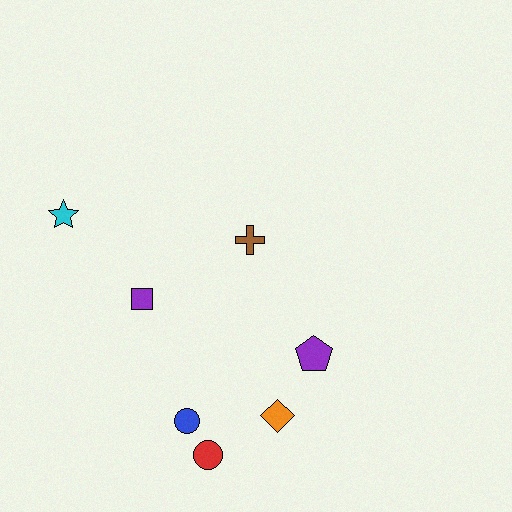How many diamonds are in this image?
There is 1 diamond.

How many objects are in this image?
There are 7 objects.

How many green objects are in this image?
There are no green objects.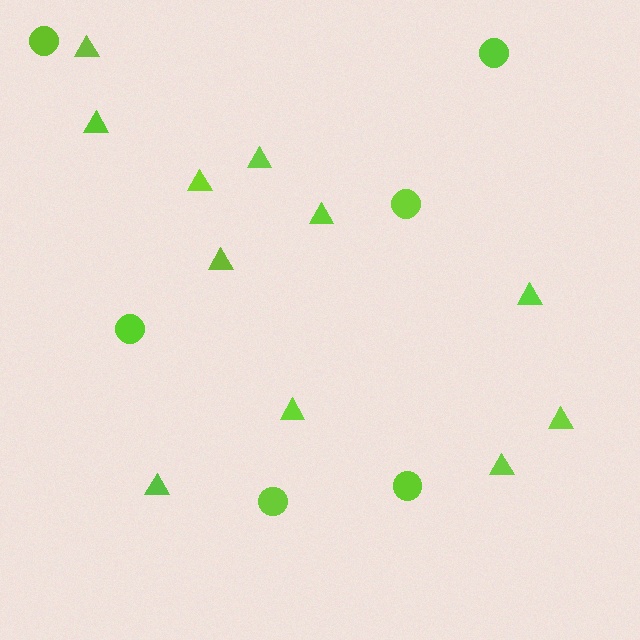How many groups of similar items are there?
There are 2 groups: one group of circles (6) and one group of triangles (11).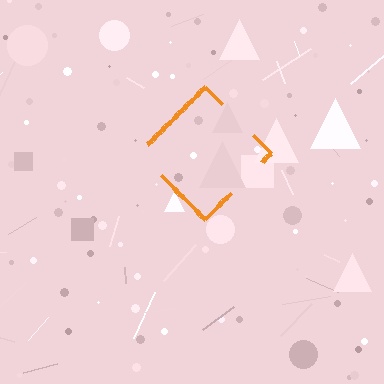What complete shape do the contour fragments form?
The contour fragments form a diamond.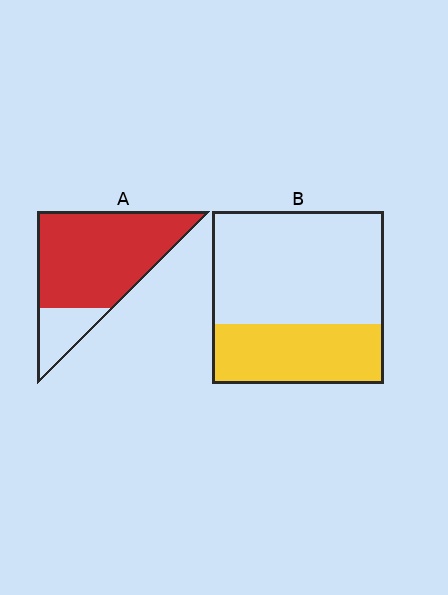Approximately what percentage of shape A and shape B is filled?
A is approximately 80% and B is approximately 35%.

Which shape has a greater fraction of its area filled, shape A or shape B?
Shape A.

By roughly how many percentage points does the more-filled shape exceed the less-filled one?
By roughly 45 percentage points (A over B).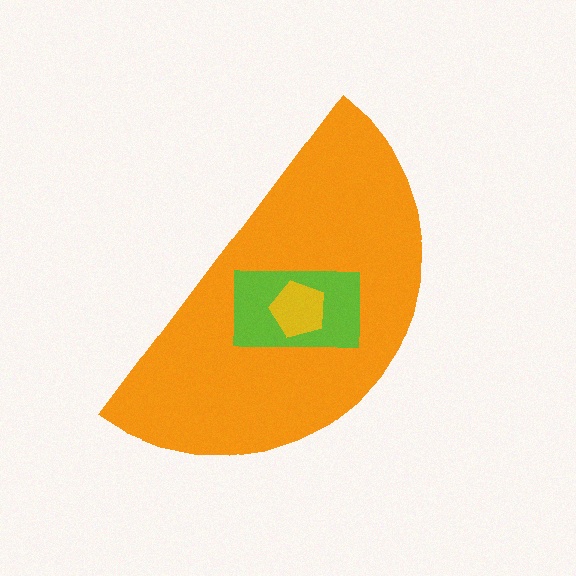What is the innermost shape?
The yellow pentagon.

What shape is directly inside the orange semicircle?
The lime rectangle.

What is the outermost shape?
The orange semicircle.